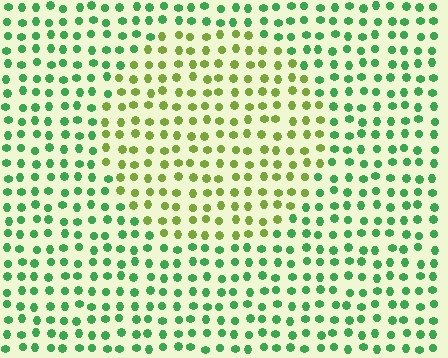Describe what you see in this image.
The image is filled with small green elements in a uniform arrangement. A circle-shaped region is visible where the elements are tinted to a slightly different hue, forming a subtle color boundary.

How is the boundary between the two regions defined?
The boundary is defined purely by a slight shift in hue (about 47 degrees). Spacing, size, and orientation are identical on both sides.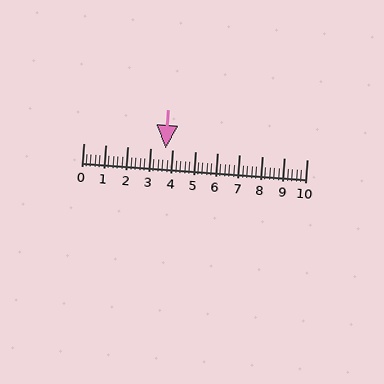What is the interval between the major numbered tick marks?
The major tick marks are spaced 1 units apart.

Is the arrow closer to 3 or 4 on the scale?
The arrow is closer to 4.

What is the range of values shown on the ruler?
The ruler shows values from 0 to 10.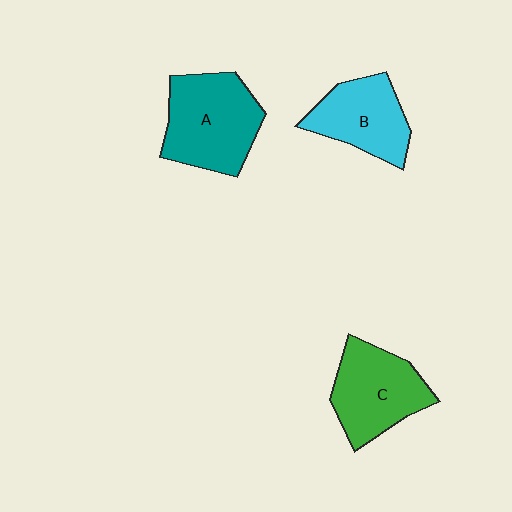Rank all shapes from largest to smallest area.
From largest to smallest: A (teal), C (green), B (cyan).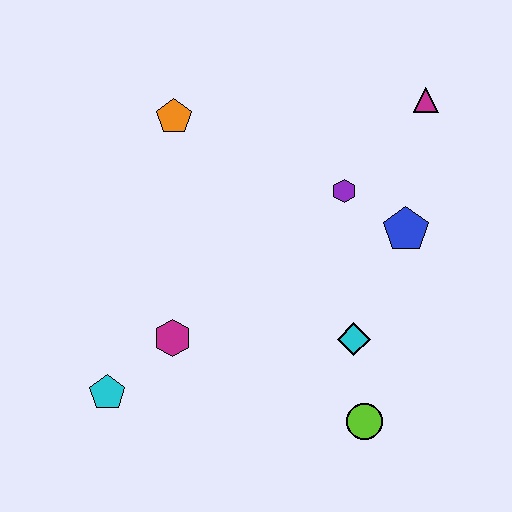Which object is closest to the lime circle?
The cyan diamond is closest to the lime circle.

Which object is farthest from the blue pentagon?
The cyan pentagon is farthest from the blue pentagon.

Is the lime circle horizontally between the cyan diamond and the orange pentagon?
No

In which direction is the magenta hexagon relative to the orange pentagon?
The magenta hexagon is below the orange pentagon.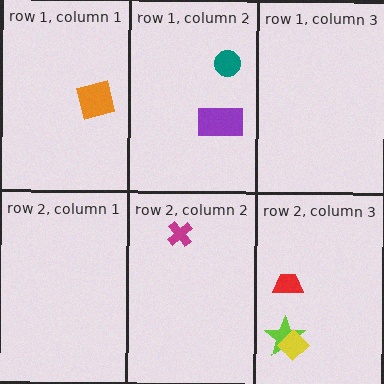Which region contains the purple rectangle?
The row 1, column 2 region.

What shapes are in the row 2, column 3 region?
The lime star, the red trapezoid, the yellow diamond.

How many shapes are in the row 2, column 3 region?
3.